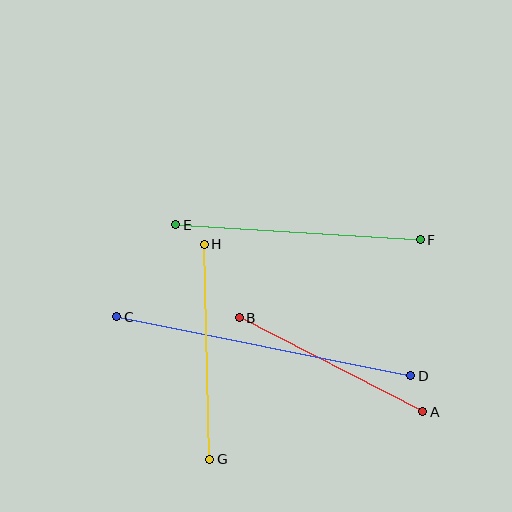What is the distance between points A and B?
The distance is approximately 207 pixels.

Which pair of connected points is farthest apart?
Points C and D are farthest apart.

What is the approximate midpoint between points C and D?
The midpoint is at approximately (264, 346) pixels.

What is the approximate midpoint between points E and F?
The midpoint is at approximately (298, 232) pixels.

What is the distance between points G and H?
The distance is approximately 215 pixels.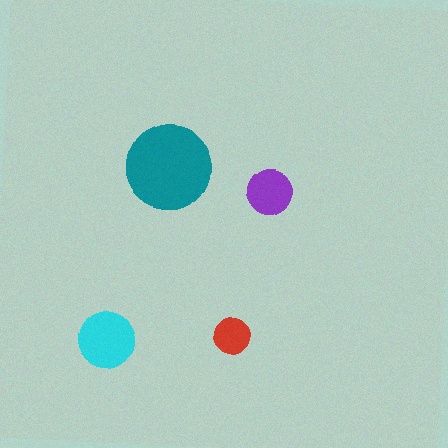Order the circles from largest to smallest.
the teal one, the cyan one, the purple one, the red one.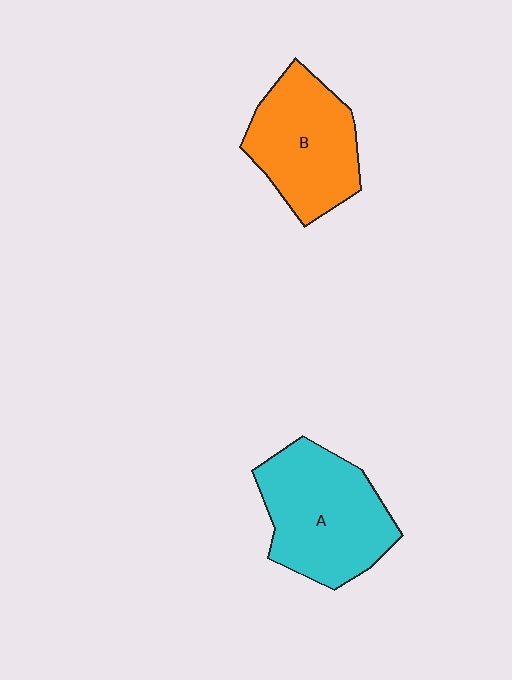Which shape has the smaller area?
Shape B (orange).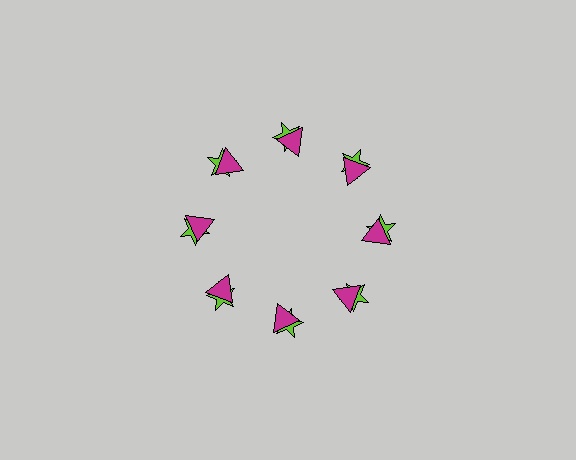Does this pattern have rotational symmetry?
Yes, this pattern has 8-fold rotational symmetry. It looks the same after rotating 45 degrees around the center.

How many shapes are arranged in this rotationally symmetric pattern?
There are 16 shapes, arranged in 8 groups of 2.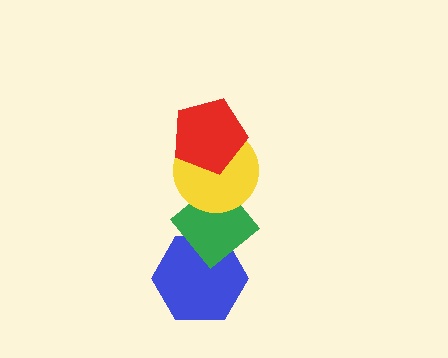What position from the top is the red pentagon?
The red pentagon is 1st from the top.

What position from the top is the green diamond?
The green diamond is 3rd from the top.